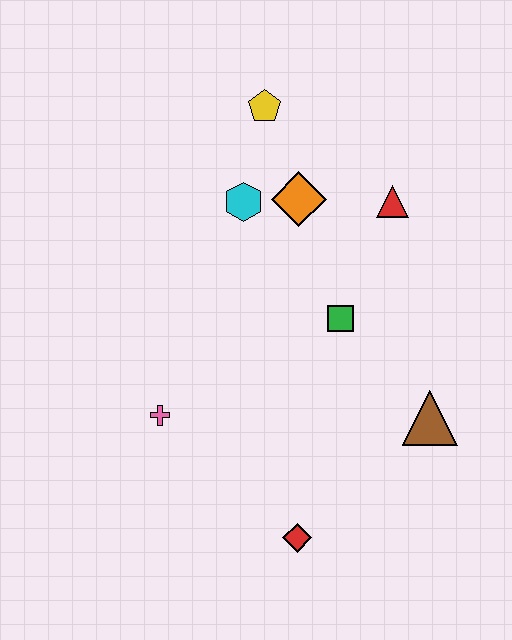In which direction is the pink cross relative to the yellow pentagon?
The pink cross is below the yellow pentagon.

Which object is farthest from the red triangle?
The red diamond is farthest from the red triangle.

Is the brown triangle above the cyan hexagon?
No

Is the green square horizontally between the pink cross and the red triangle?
Yes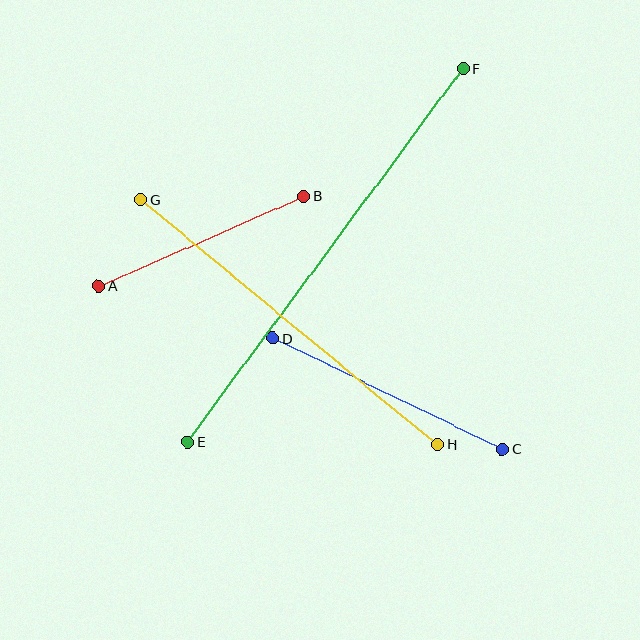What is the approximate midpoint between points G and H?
The midpoint is at approximately (289, 322) pixels.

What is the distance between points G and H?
The distance is approximately 384 pixels.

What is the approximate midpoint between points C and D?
The midpoint is at approximately (388, 394) pixels.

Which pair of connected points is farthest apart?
Points E and F are farthest apart.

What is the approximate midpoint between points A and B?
The midpoint is at approximately (202, 241) pixels.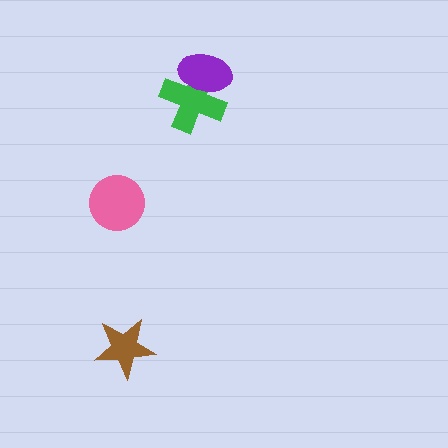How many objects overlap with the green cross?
1 object overlaps with the green cross.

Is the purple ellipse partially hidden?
No, no other shape covers it.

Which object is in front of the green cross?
The purple ellipse is in front of the green cross.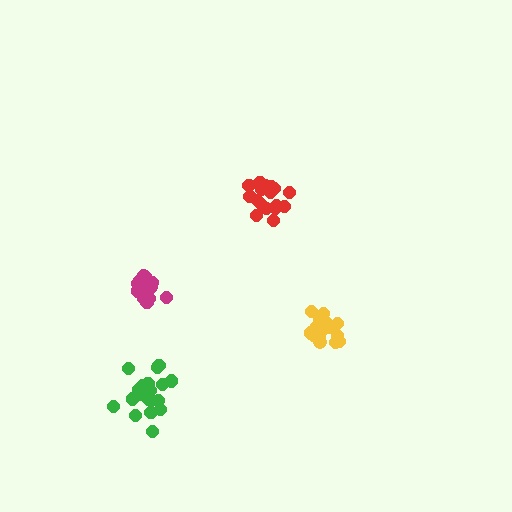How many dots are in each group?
Group 1: 14 dots, Group 2: 16 dots, Group 3: 17 dots, Group 4: 19 dots (66 total).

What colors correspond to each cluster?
The clusters are colored: magenta, yellow, red, green.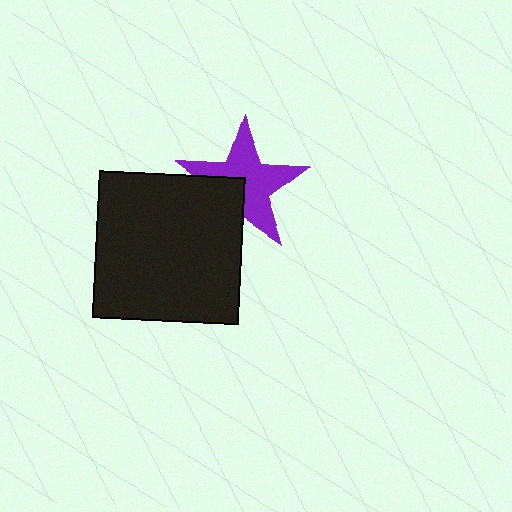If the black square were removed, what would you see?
You would see the complete purple star.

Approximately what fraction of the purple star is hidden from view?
Roughly 31% of the purple star is hidden behind the black square.